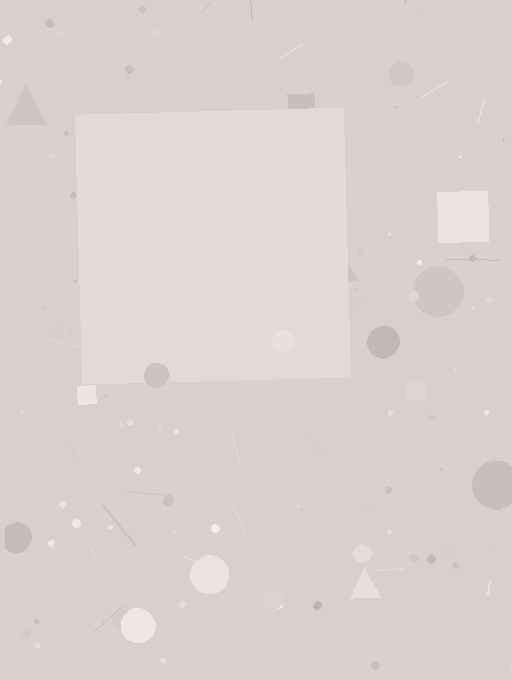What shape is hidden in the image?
A square is hidden in the image.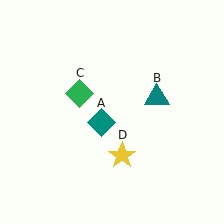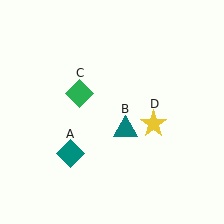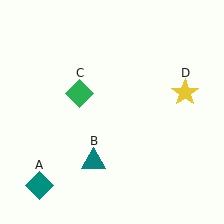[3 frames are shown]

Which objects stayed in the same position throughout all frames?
Green diamond (object C) remained stationary.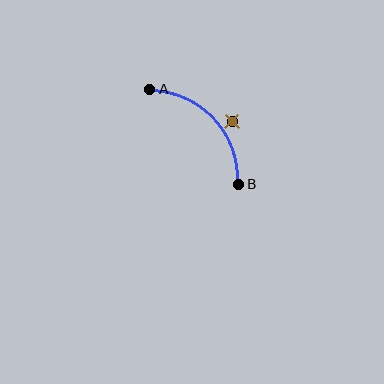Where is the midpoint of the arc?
The arc midpoint is the point on the curve farthest from the straight line joining A and B. It sits above and to the right of that line.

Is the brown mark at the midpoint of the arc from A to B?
No — the brown mark does not lie on the arc at all. It sits slightly outside the curve.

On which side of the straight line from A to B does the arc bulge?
The arc bulges above and to the right of the straight line connecting A and B.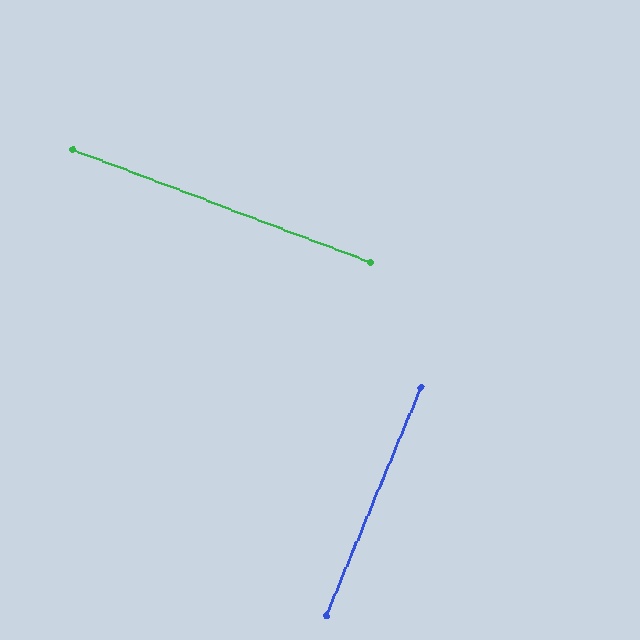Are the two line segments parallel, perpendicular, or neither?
Perpendicular — they meet at approximately 88°.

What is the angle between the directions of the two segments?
Approximately 88 degrees.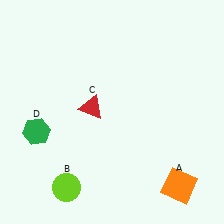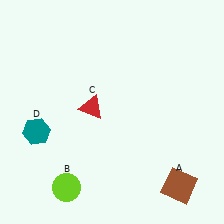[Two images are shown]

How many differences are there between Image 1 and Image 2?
There are 2 differences between the two images.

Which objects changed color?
A changed from orange to brown. D changed from green to teal.